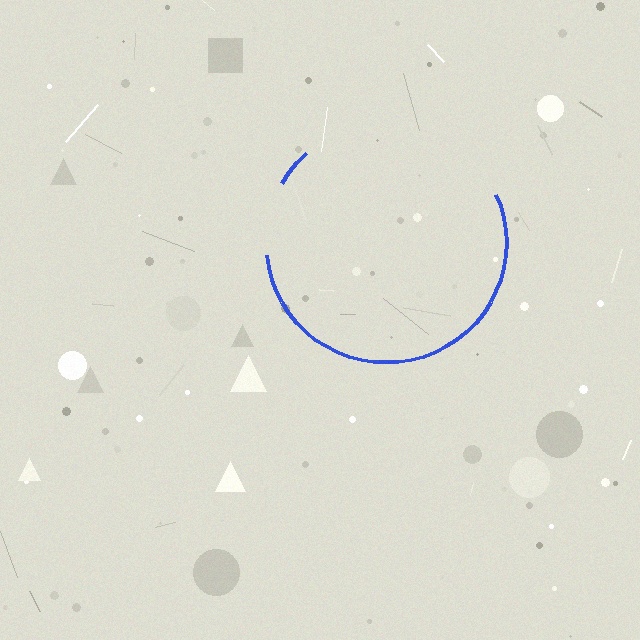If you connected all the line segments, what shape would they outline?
They would outline a circle.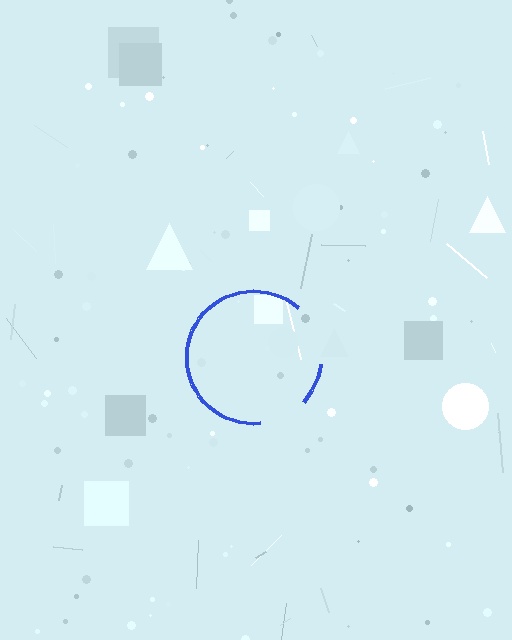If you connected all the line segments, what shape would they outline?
They would outline a circle.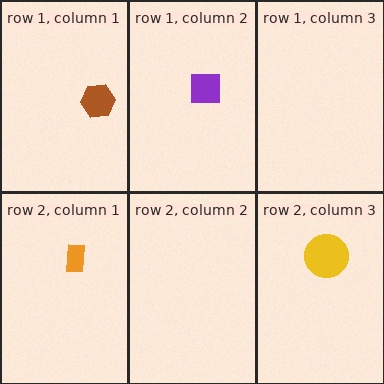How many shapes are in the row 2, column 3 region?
1.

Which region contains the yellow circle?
The row 2, column 3 region.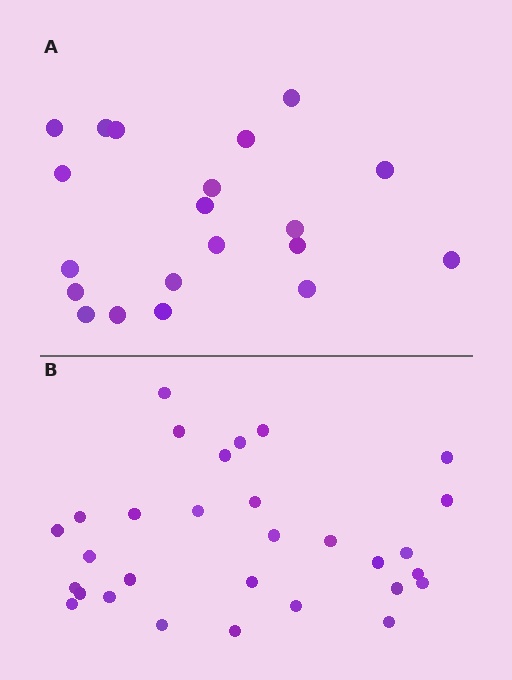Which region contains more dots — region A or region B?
Region B (the bottom region) has more dots.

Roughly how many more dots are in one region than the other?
Region B has roughly 10 or so more dots than region A.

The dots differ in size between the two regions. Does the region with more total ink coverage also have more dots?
No. Region A has more total ink coverage because its dots are larger, but region B actually contains more individual dots. Total area can be misleading — the number of items is what matters here.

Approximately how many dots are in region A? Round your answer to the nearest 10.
About 20 dots.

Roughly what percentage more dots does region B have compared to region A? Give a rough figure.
About 50% more.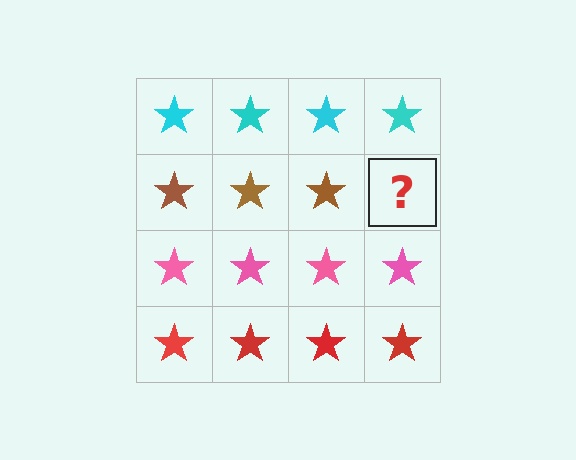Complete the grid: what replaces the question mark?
The question mark should be replaced with a brown star.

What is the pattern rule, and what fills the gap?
The rule is that each row has a consistent color. The gap should be filled with a brown star.